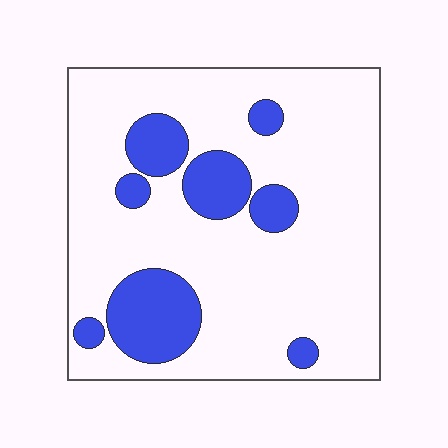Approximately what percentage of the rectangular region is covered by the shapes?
Approximately 20%.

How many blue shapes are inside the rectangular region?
8.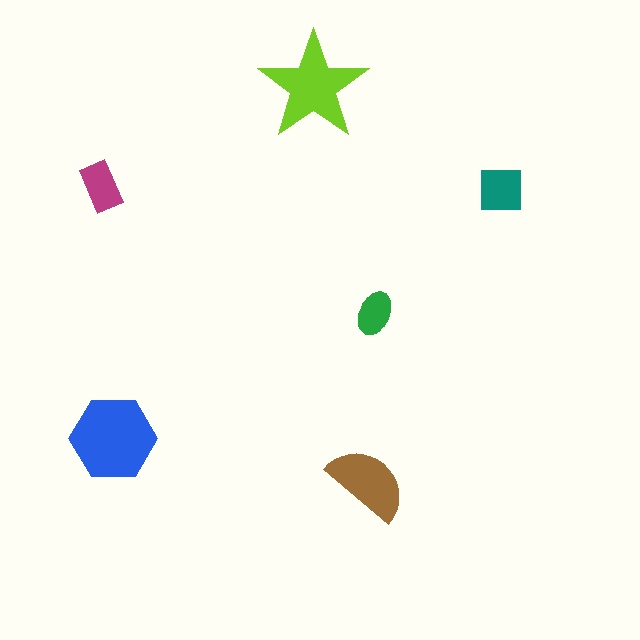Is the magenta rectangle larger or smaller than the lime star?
Smaller.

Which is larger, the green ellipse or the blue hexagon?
The blue hexagon.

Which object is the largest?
The blue hexagon.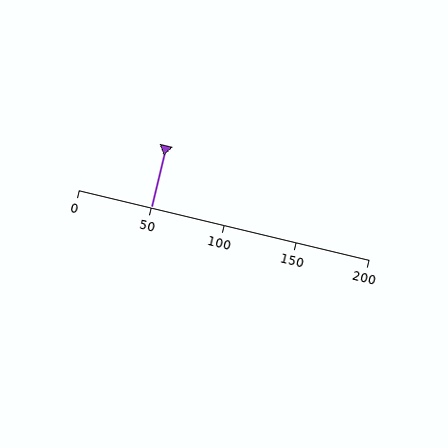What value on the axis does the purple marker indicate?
The marker indicates approximately 50.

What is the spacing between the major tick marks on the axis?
The major ticks are spaced 50 apart.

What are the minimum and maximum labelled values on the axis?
The axis runs from 0 to 200.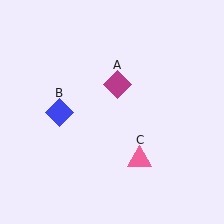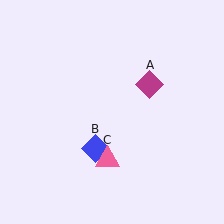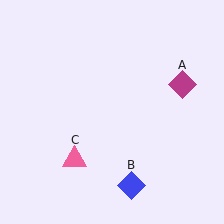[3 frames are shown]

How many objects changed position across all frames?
3 objects changed position: magenta diamond (object A), blue diamond (object B), pink triangle (object C).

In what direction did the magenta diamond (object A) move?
The magenta diamond (object A) moved right.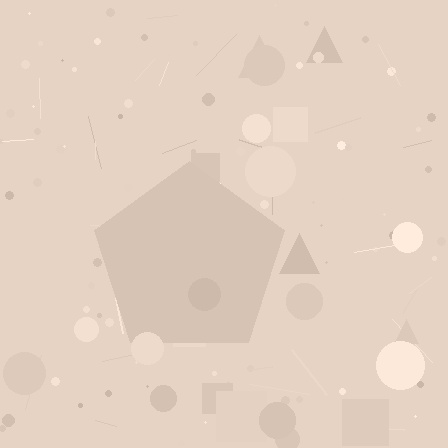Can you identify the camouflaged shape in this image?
The camouflaged shape is a pentagon.